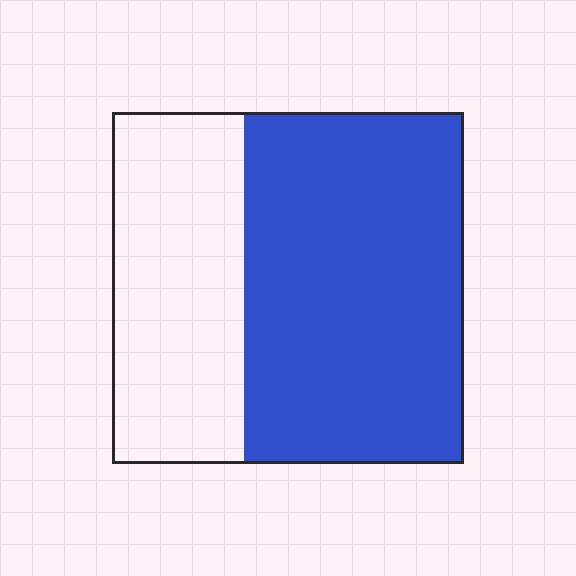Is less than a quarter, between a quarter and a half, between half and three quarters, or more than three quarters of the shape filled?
Between half and three quarters.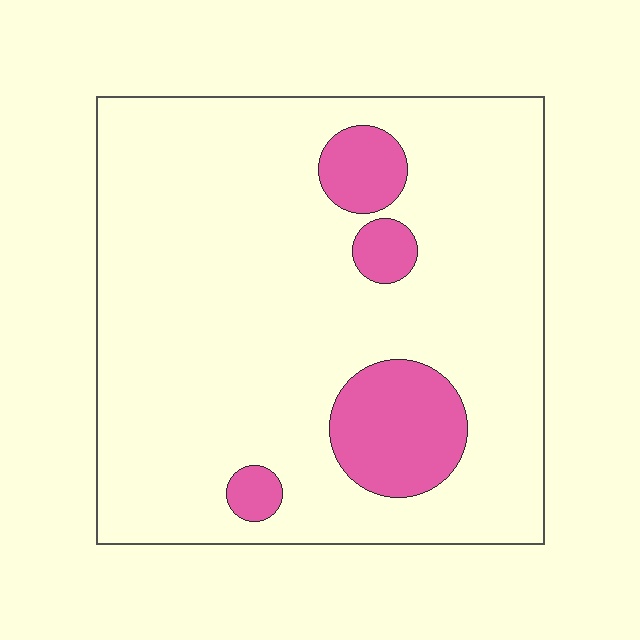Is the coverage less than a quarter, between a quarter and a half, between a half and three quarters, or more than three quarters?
Less than a quarter.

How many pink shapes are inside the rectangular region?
4.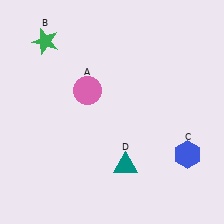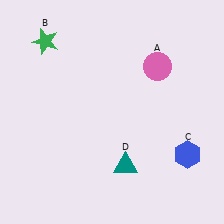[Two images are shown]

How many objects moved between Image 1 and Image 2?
1 object moved between the two images.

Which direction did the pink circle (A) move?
The pink circle (A) moved right.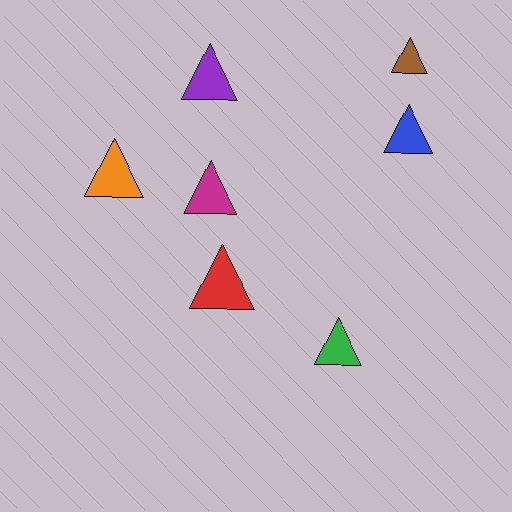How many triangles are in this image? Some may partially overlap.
There are 7 triangles.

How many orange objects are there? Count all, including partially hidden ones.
There is 1 orange object.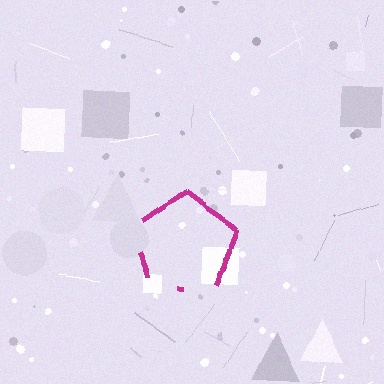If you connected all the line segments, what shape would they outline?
They would outline a pentagon.